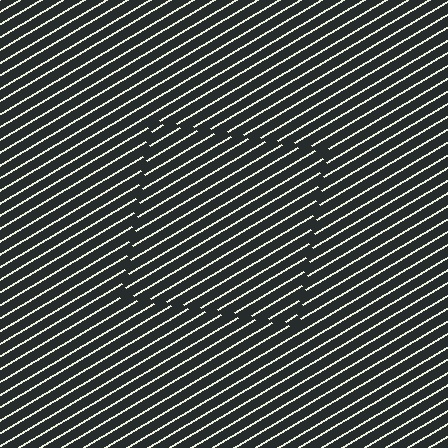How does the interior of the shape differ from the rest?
The interior of the shape contains the same grating, shifted by half a period — the contour is defined by the phase discontinuity where line-ends from the inner and outer gratings abut.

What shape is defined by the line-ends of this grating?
An illusory square. The interior of the shape contains the same grating, shifted by half a period — the contour is defined by the phase discontinuity where line-ends from the inner and outer gratings abut.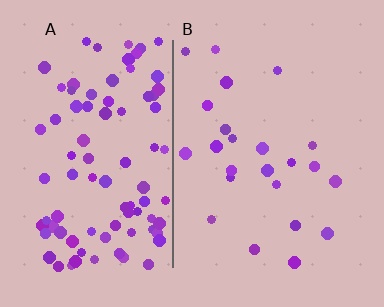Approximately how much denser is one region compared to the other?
Approximately 4.0× — region A over region B.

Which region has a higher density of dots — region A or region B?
A (the left).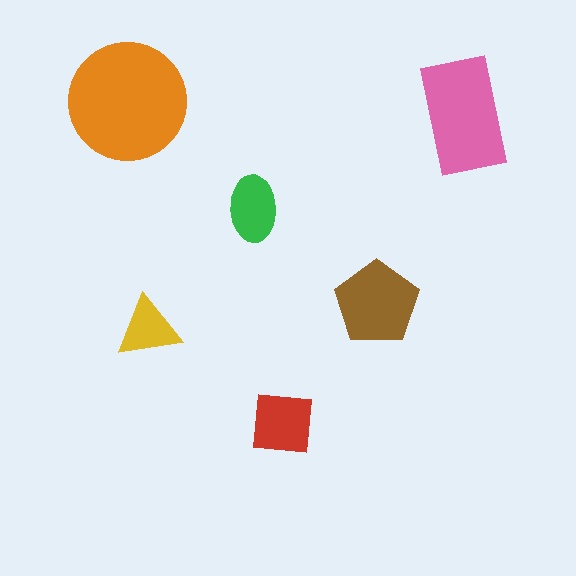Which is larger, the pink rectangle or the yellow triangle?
The pink rectangle.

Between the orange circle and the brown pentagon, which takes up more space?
The orange circle.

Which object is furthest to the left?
The orange circle is leftmost.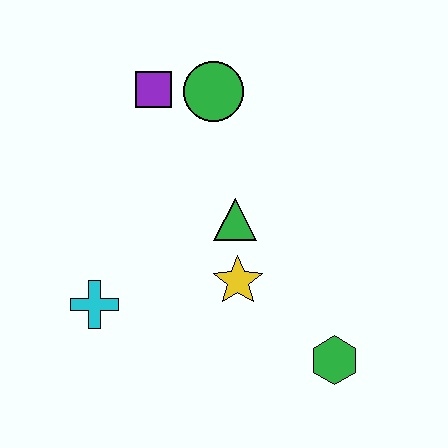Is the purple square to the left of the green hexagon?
Yes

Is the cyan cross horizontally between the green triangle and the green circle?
No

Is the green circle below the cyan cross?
No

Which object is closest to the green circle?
The purple square is closest to the green circle.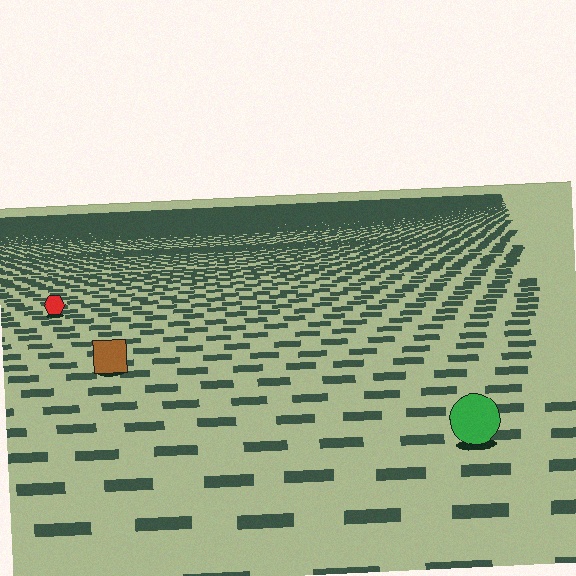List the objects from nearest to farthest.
From nearest to farthest: the green circle, the brown square, the red hexagon.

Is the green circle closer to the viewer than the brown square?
Yes. The green circle is closer — you can tell from the texture gradient: the ground texture is coarser near it.